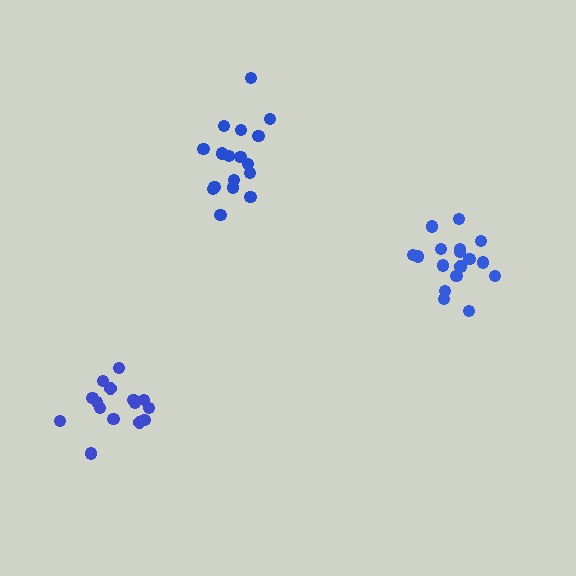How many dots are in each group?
Group 1: 15 dots, Group 2: 19 dots, Group 3: 17 dots (51 total).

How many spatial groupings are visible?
There are 3 spatial groupings.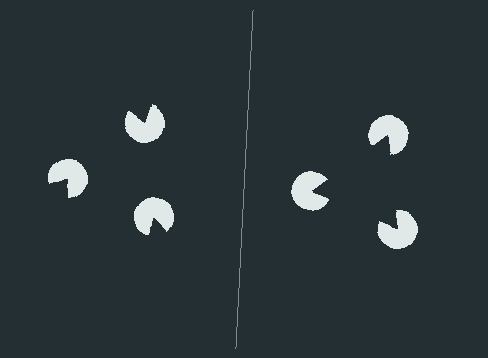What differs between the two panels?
The pac-man discs are positioned identically on both sides; only the wedge orientations differ. On the right they align to a triangle; on the left they are misaligned.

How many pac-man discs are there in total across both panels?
6 — 3 on each side.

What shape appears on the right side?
An illusory triangle.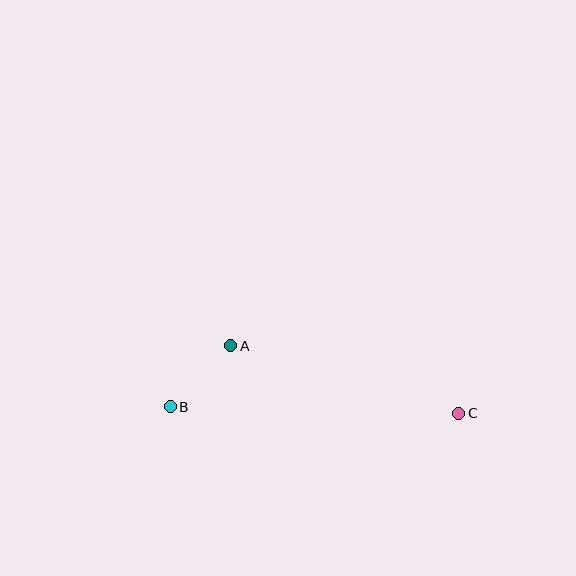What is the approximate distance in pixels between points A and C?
The distance between A and C is approximately 238 pixels.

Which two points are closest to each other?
Points A and B are closest to each other.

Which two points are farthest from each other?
Points B and C are farthest from each other.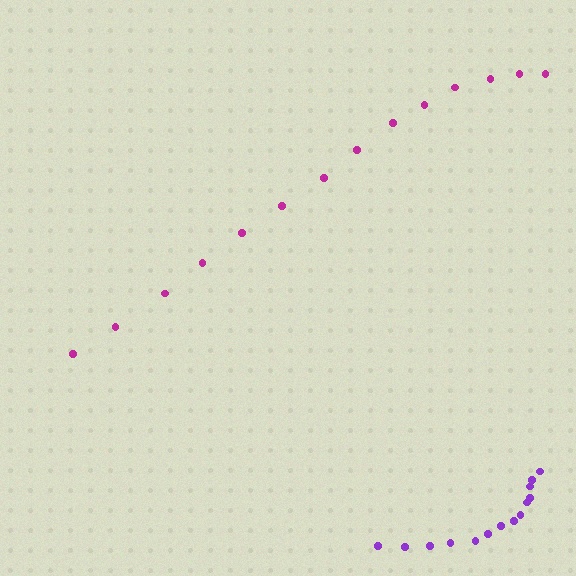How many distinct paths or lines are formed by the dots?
There are 2 distinct paths.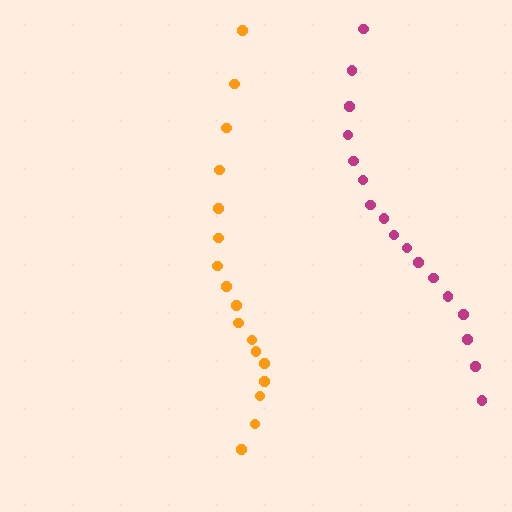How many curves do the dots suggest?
There are 2 distinct paths.